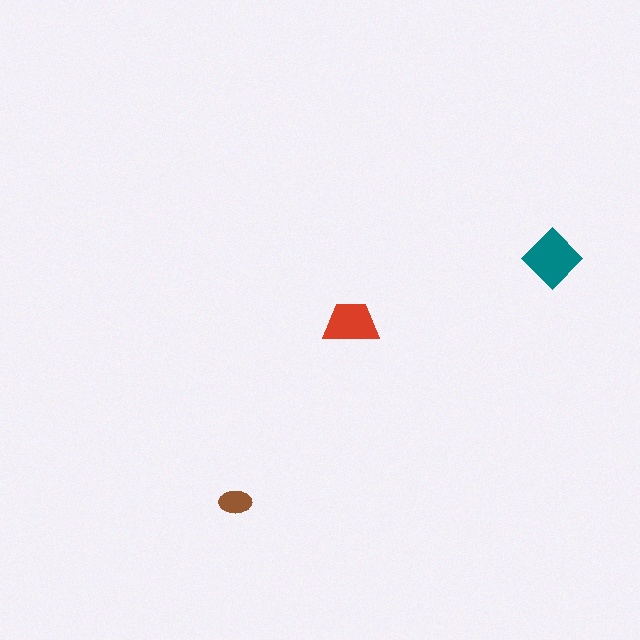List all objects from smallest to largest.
The brown ellipse, the red trapezoid, the teal diamond.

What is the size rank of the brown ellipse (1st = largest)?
3rd.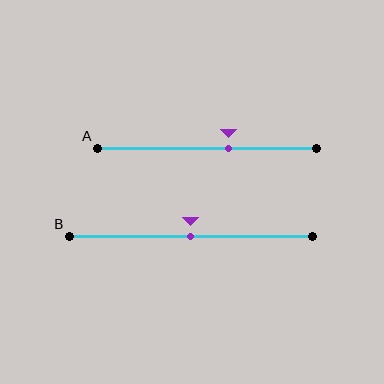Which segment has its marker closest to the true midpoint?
Segment B has its marker closest to the true midpoint.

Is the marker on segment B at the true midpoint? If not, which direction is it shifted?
Yes, the marker on segment B is at the true midpoint.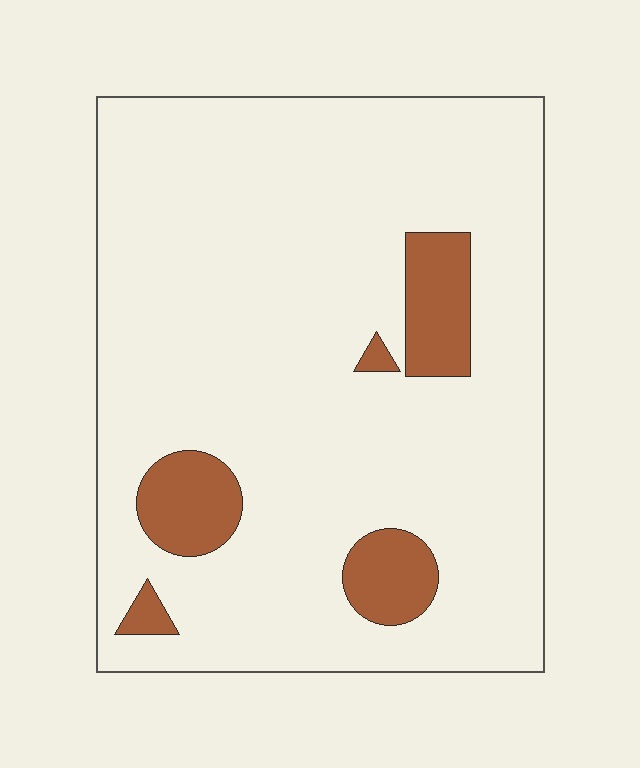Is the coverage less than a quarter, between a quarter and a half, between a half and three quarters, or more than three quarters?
Less than a quarter.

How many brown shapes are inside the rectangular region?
5.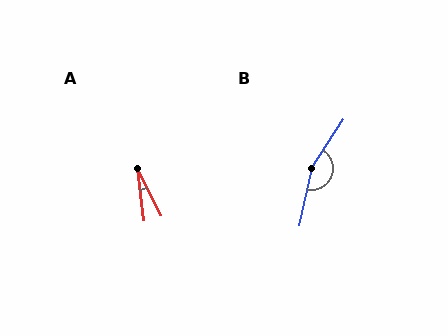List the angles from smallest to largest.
A (20°), B (158°).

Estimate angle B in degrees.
Approximately 158 degrees.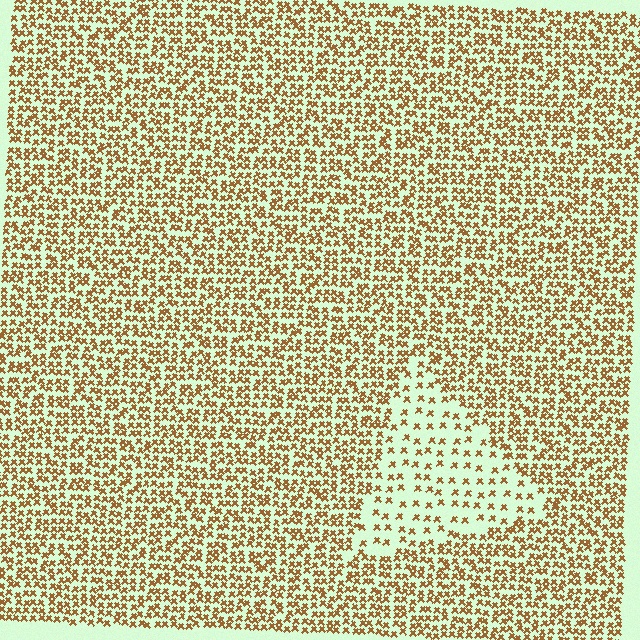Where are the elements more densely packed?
The elements are more densely packed outside the triangle boundary.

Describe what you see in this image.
The image contains small brown elements arranged at two different densities. A triangle-shaped region is visible where the elements are less densely packed than the surrounding area.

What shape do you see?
I see a triangle.